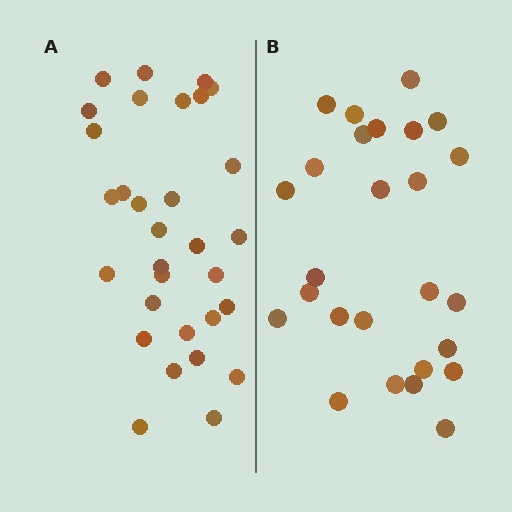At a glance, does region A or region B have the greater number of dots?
Region A (the left region) has more dots.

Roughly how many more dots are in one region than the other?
Region A has about 5 more dots than region B.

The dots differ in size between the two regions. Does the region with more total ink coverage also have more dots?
No. Region B has more total ink coverage because its dots are larger, but region A actually contains more individual dots. Total area can be misleading — the number of items is what matters here.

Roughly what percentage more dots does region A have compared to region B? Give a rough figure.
About 20% more.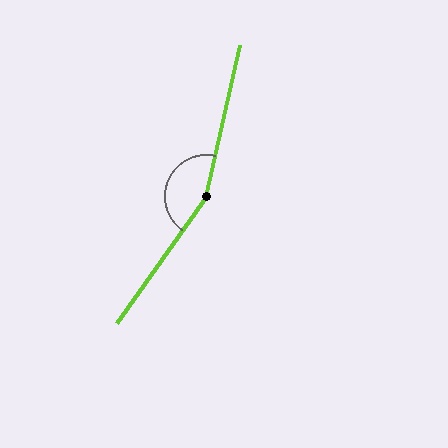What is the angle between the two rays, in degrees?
Approximately 157 degrees.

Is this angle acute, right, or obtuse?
It is obtuse.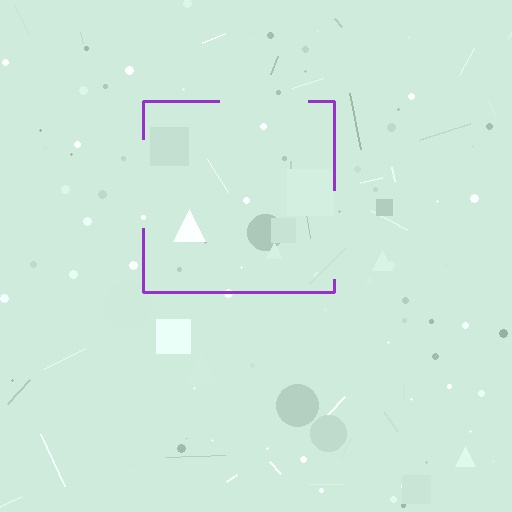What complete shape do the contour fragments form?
The contour fragments form a square.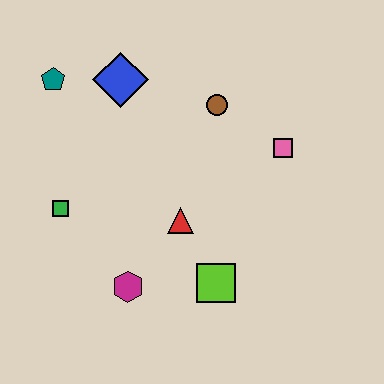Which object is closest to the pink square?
The brown circle is closest to the pink square.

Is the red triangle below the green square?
Yes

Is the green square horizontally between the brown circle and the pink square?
No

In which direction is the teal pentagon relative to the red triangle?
The teal pentagon is above the red triangle.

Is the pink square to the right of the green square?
Yes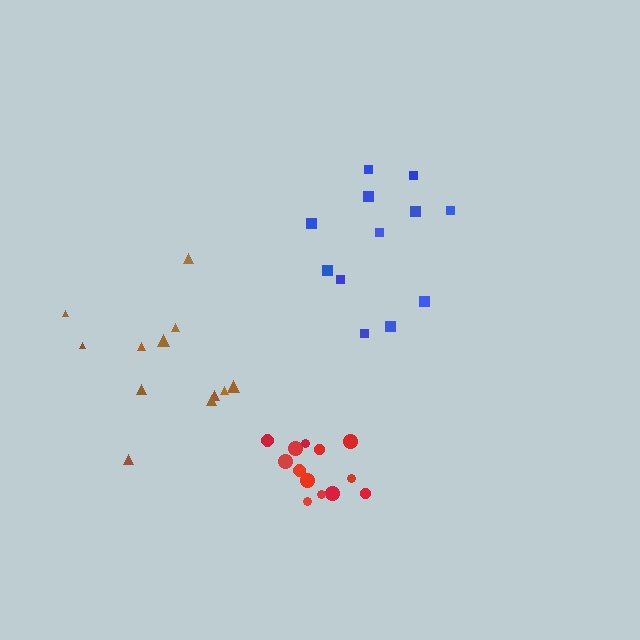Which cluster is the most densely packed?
Red.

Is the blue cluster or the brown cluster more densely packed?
Blue.